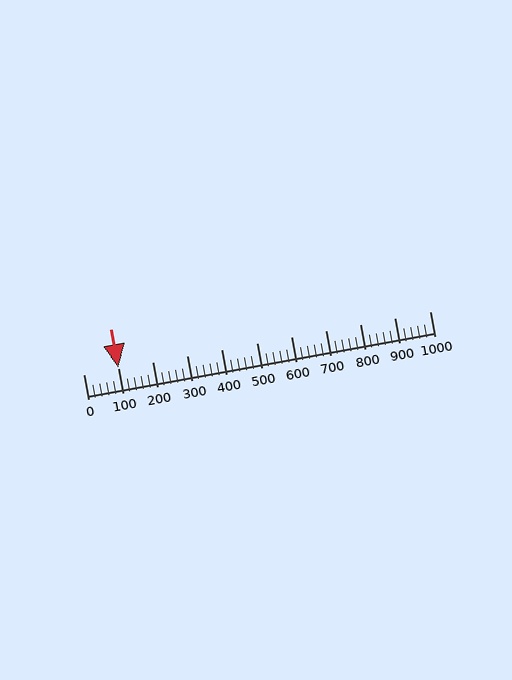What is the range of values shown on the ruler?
The ruler shows values from 0 to 1000.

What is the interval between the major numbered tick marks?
The major tick marks are spaced 100 units apart.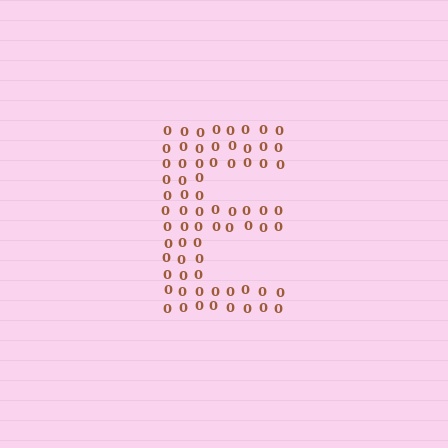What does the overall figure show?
The overall figure shows the letter E.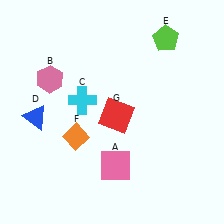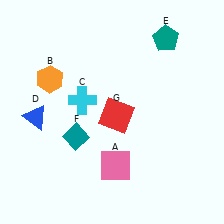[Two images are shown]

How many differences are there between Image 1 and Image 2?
There are 3 differences between the two images.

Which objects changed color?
B changed from pink to orange. E changed from lime to teal. F changed from orange to teal.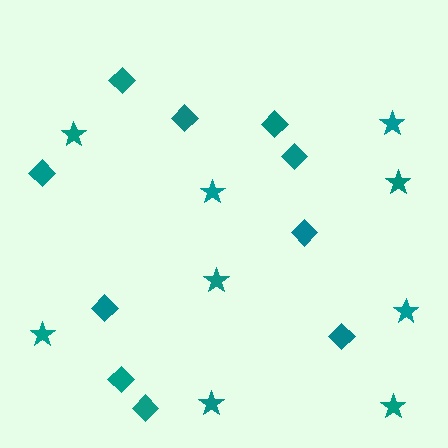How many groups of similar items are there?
There are 2 groups: one group of stars (9) and one group of diamonds (10).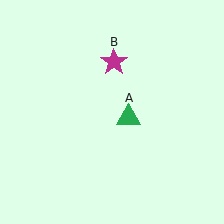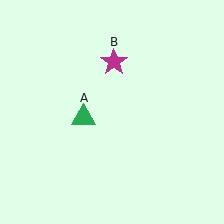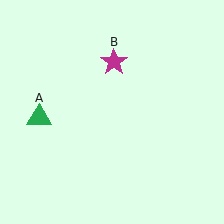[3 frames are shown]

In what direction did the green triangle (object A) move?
The green triangle (object A) moved left.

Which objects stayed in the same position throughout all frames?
Magenta star (object B) remained stationary.